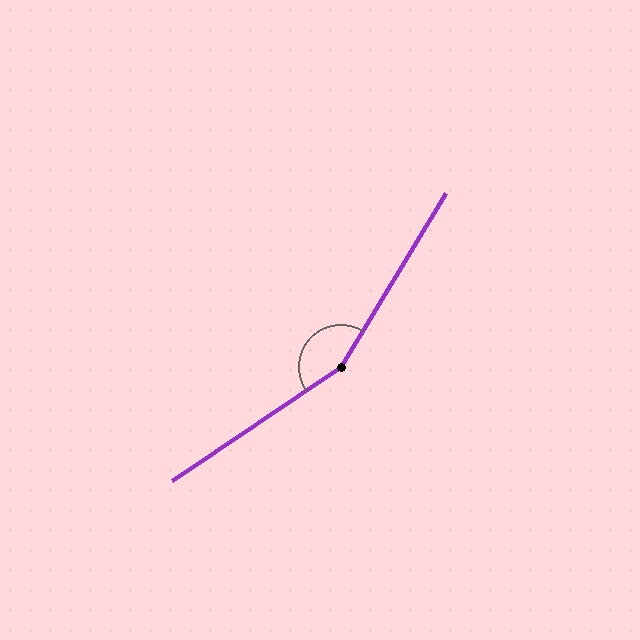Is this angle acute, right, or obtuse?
It is obtuse.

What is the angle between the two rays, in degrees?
Approximately 155 degrees.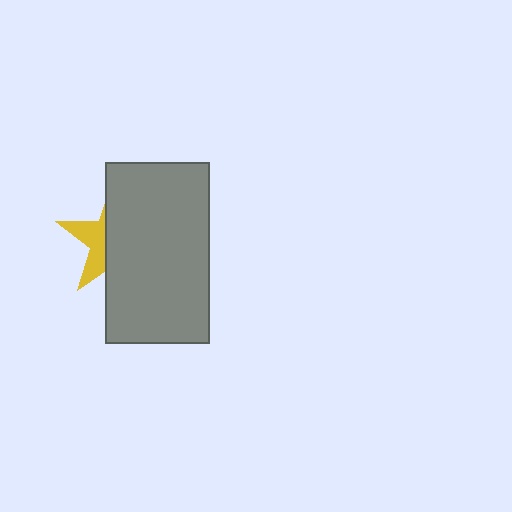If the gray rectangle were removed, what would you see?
You would see the complete yellow star.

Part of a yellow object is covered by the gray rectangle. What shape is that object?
It is a star.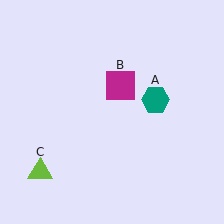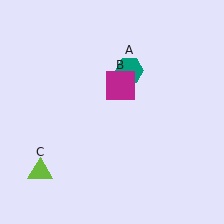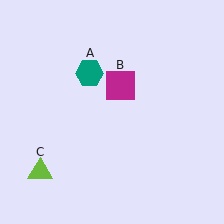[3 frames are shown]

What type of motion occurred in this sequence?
The teal hexagon (object A) rotated counterclockwise around the center of the scene.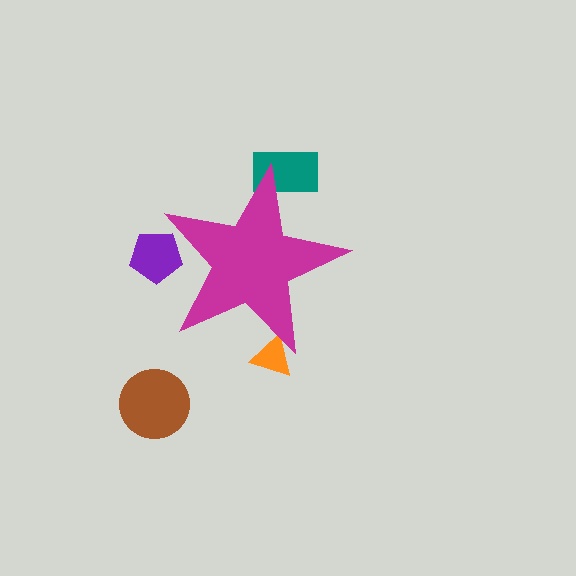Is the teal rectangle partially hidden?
Yes, the teal rectangle is partially hidden behind the magenta star.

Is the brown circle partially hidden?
No, the brown circle is fully visible.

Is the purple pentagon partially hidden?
Yes, the purple pentagon is partially hidden behind the magenta star.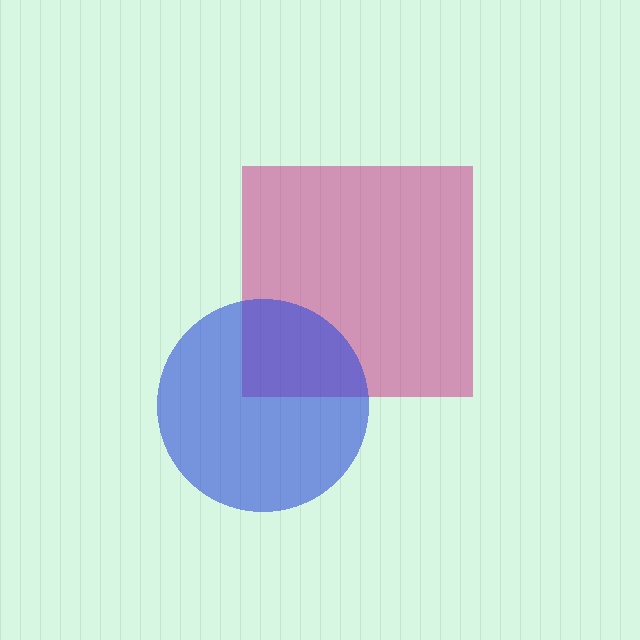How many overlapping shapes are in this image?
There are 2 overlapping shapes in the image.